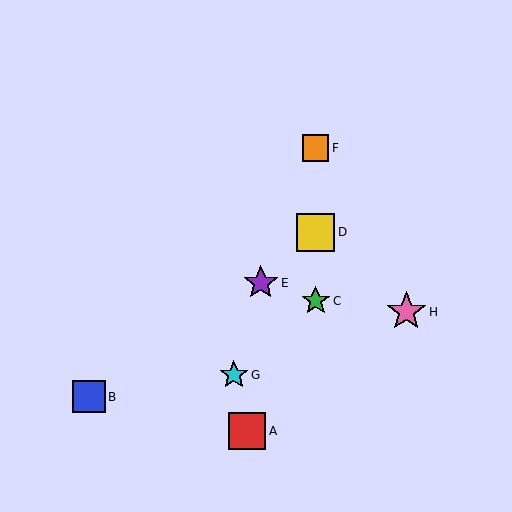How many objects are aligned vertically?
3 objects (C, D, F) are aligned vertically.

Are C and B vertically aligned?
No, C is at x≈316 and B is at x≈89.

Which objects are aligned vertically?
Objects C, D, F are aligned vertically.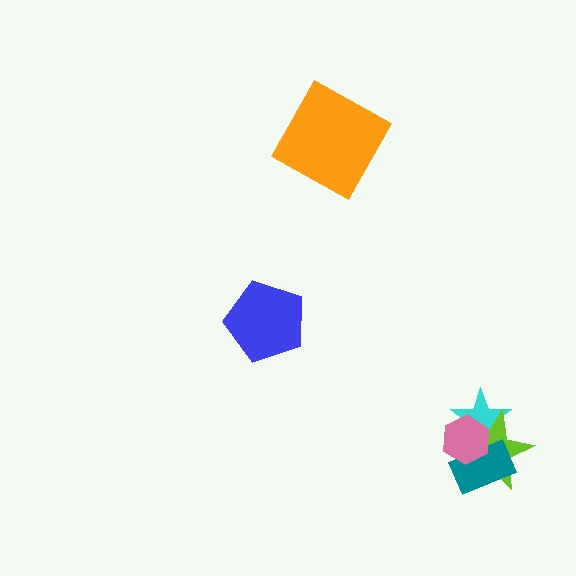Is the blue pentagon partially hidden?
No, no other shape covers it.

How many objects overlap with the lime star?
3 objects overlap with the lime star.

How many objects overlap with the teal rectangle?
3 objects overlap with the teal rectangle.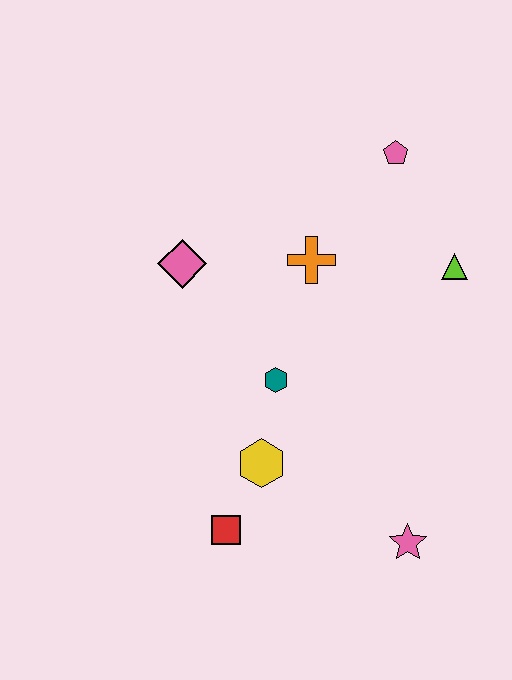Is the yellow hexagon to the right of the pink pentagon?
No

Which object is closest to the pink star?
The yellow hexagon is closest to the pink star.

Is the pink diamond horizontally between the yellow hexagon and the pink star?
No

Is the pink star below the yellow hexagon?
Yes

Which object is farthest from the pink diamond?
The pink star is farthest from the pink diamond.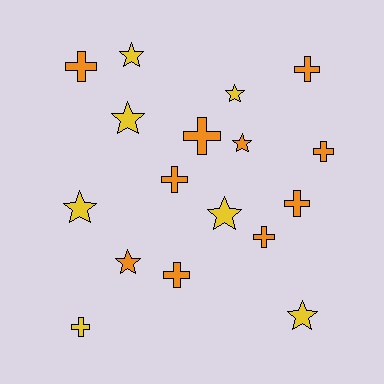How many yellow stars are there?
There are 6 yellow stars.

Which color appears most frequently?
Orange, with 10 objects.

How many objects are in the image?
There are 17 objects.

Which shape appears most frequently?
Cross, with 9 objects.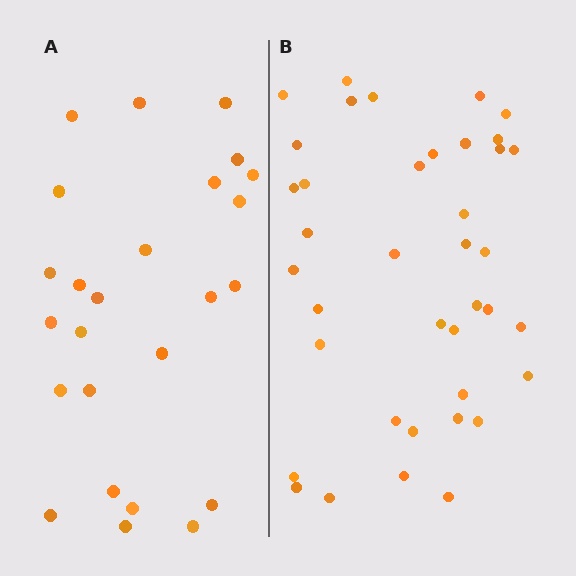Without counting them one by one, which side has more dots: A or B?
Region B (the right region) has more dots.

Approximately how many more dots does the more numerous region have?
Region B has approximately 15 more dots than region A.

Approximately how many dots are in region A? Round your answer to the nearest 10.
About 20 dots. (The exact count is 25, which rounds to 20.)